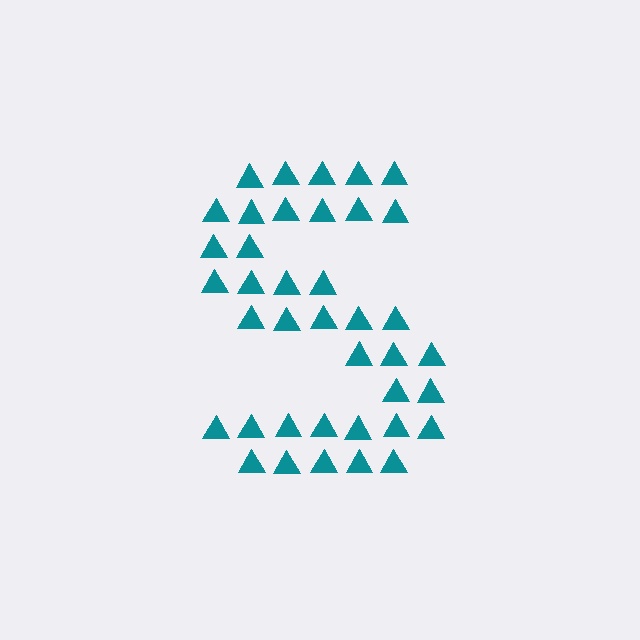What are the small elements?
The small elements are triangles.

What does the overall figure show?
The overall figure shows the letter S.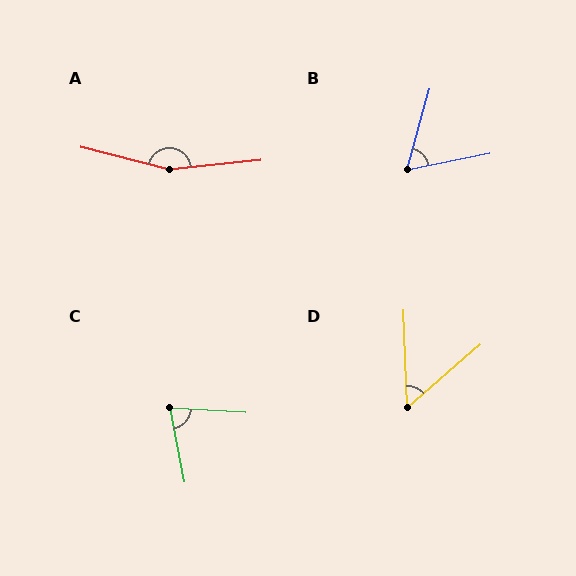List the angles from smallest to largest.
D (51°), B (63°), C (76°), A (159°).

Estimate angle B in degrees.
Approximately 63 degrees.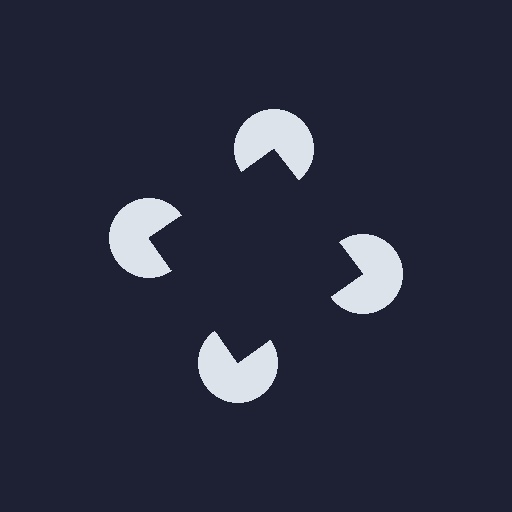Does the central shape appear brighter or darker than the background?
It typically appears slightly darker than the background, even though no actual brightness change is drawn.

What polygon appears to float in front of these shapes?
An illusory square — its edges are inferred from the aligned wedge cuts in the pac-man discs, not physically drawn.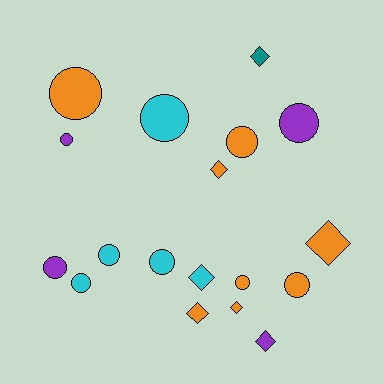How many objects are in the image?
There are 18 objects.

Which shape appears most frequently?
Circle, with 11 objects.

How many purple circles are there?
There are 3 purple circles.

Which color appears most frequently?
Orange, with 8 objects.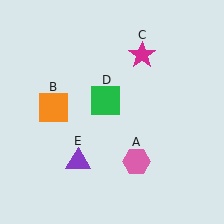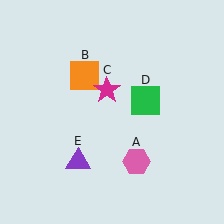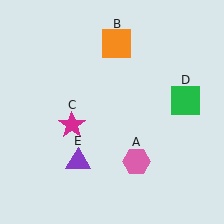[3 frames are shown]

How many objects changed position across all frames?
3 objects changed position: orange square (object B), magenta star (object C), green square (object D).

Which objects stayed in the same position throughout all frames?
Pink hexagon (object A) and purple triangle (object E) remained stationary.